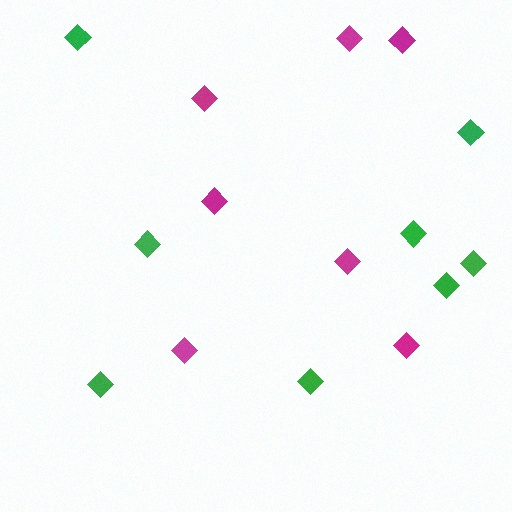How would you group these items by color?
There are 2 groups: one group of magenta diamonds (7) and one group of green diamonds (8).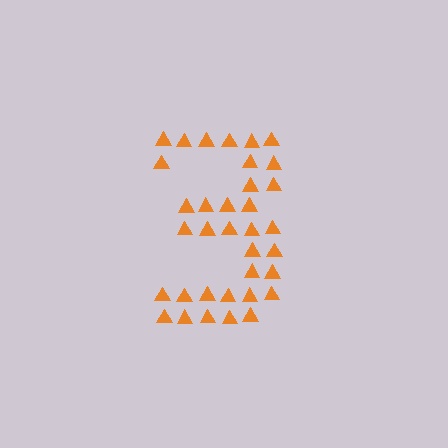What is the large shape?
The large shape is the digit 3.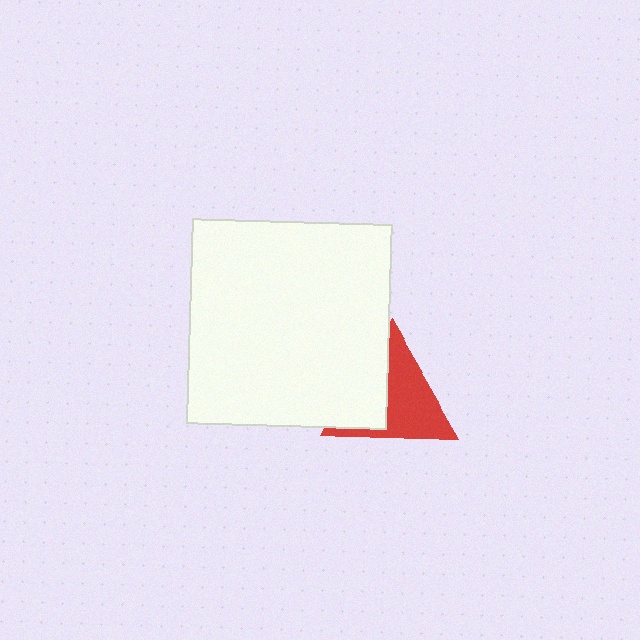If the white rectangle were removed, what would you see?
You would see the complete red triangle.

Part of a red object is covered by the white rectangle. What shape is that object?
It is a triangle.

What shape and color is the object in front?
The object in front is a white rectangle.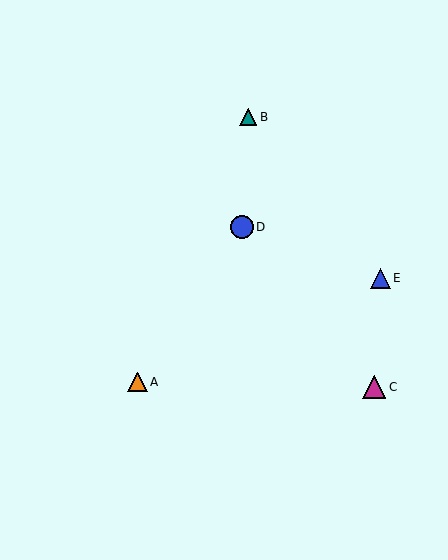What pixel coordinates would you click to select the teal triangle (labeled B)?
Click at (248, 117) to select the teal triangle B.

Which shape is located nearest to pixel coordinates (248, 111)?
The teal triangle (labeled B) at (248, 117) is nearest to that location.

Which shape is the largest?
The blue circle (labeled D) is the largest.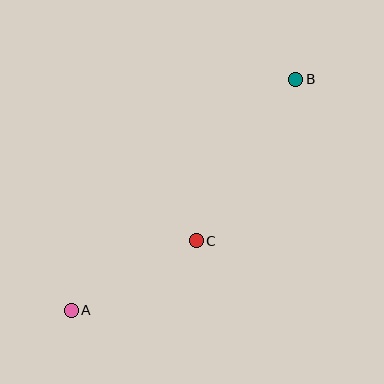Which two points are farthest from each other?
Points A and B are farthest from each other.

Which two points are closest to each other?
Points A and C are closest to each other.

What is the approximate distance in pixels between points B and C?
The distance between B and C is approximately 190 pixels.